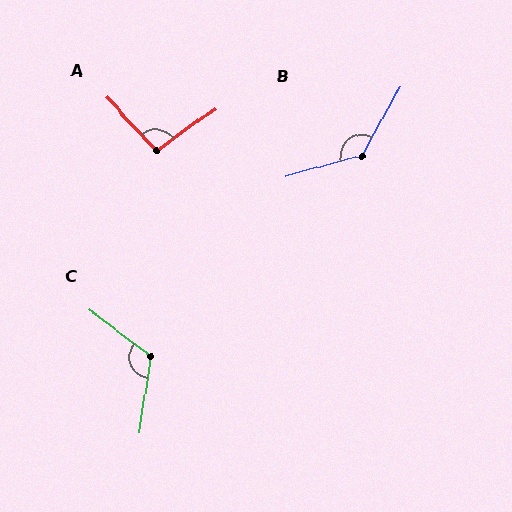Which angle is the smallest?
A, at approximately 97 degrees.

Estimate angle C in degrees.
Approximately 118 degrees.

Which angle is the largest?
B, at approximately 135 degrees.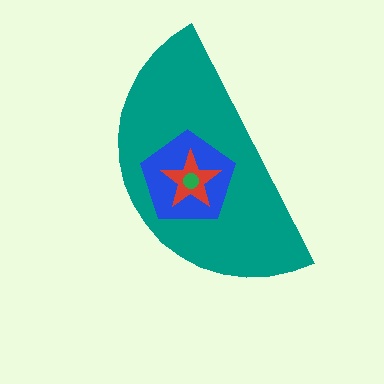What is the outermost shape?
The teal semicircle.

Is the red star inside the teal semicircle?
Yes.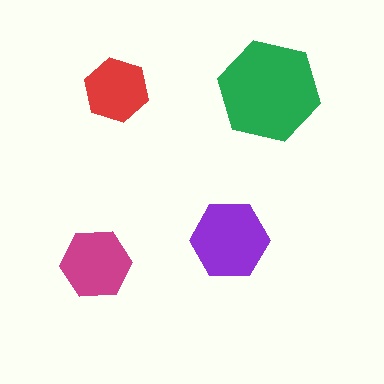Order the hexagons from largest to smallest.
the green one, the purple one, the magenta one, the red one.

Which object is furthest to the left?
The magenta hexagon is leftmost.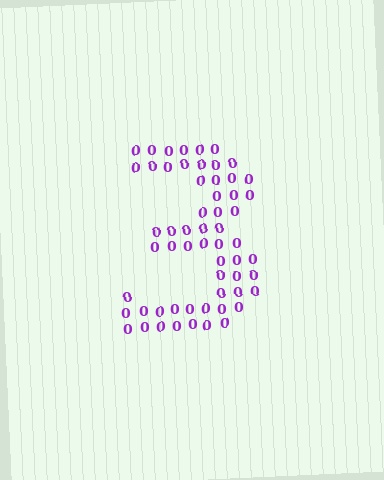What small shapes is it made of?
It is made of small digit 0's.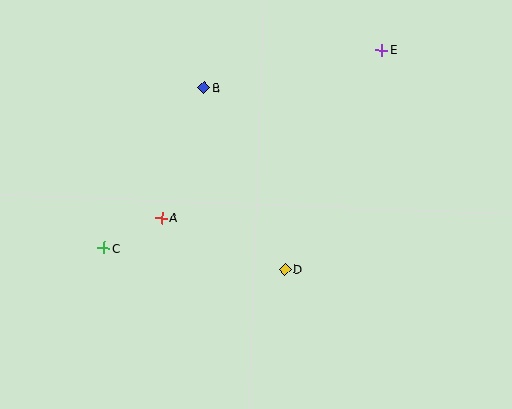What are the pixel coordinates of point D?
Point D is at (285, 269).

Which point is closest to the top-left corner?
Point B is closest to the top-left corner.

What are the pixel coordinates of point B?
Point B is at (204, 88).